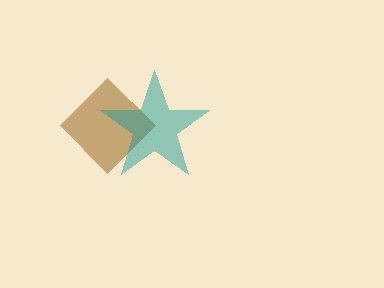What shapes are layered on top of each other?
The layered shapes are: a brown diamond, a teal star.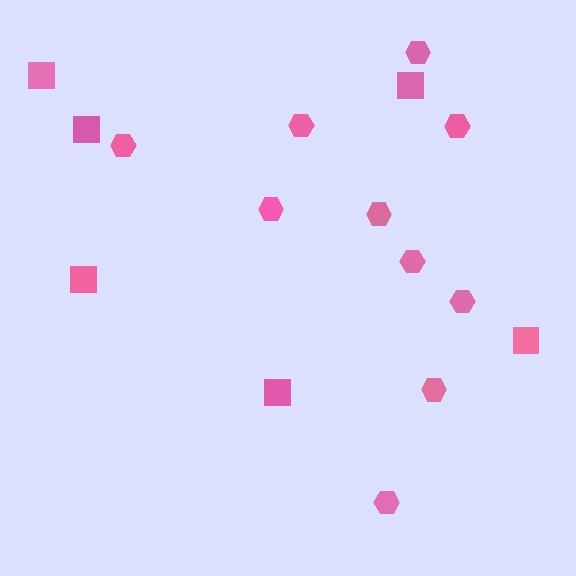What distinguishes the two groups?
There are 2 groups: one group of squares (6) and one group of hexagons (10).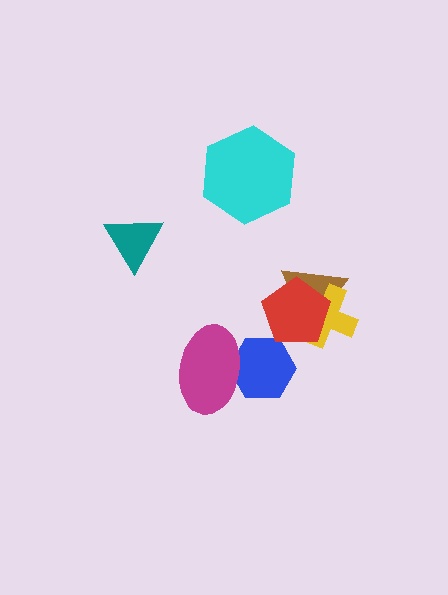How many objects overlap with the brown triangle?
2 objects overlap with the brown triangle.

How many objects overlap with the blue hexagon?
1 object overlaps with the blue hexagon.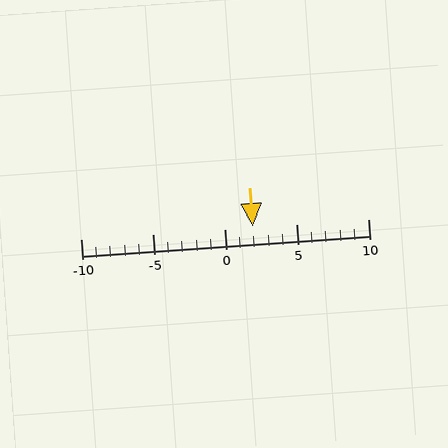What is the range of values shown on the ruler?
The ruler shows values from -10 to 10.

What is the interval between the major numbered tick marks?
The major tick marks are spaced 5 units apart.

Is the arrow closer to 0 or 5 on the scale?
The arrow is closer to 0.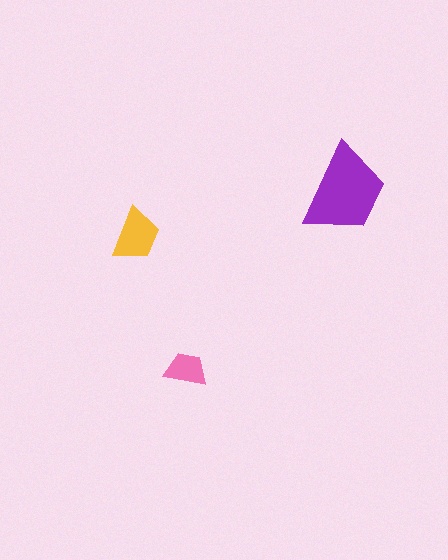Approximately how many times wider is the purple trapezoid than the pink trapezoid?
About 2 times wider.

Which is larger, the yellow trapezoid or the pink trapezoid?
The yellow one.